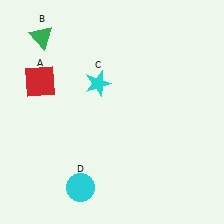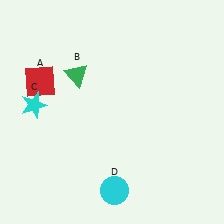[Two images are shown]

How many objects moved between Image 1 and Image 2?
3 objects moved between the two images.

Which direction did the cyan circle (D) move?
The cyan circle (D) moved right.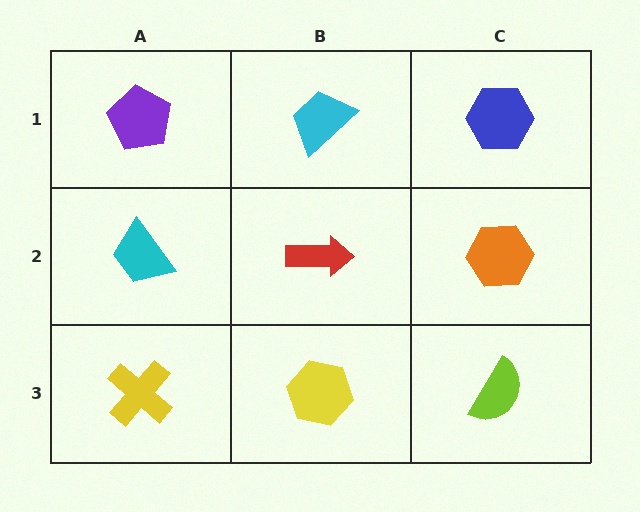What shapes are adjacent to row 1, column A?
A cyan trapezoid (row 2, column A), a cyan trapezoid (row 1, column B).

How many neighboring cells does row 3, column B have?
3.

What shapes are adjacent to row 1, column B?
A red arrow (row 2, column B), a purple pentagon (row 1, column A), a blue hexagon (row 1, column C).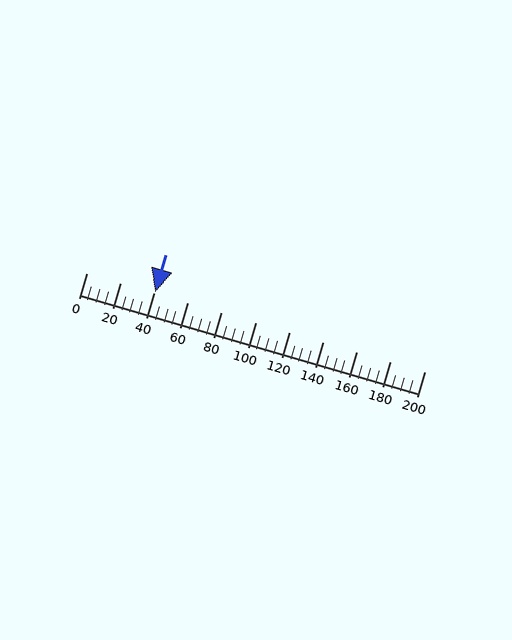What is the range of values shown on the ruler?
The ruler shows values from 0 to 200.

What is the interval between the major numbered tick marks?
The major tick marks are spaced 20 units apart.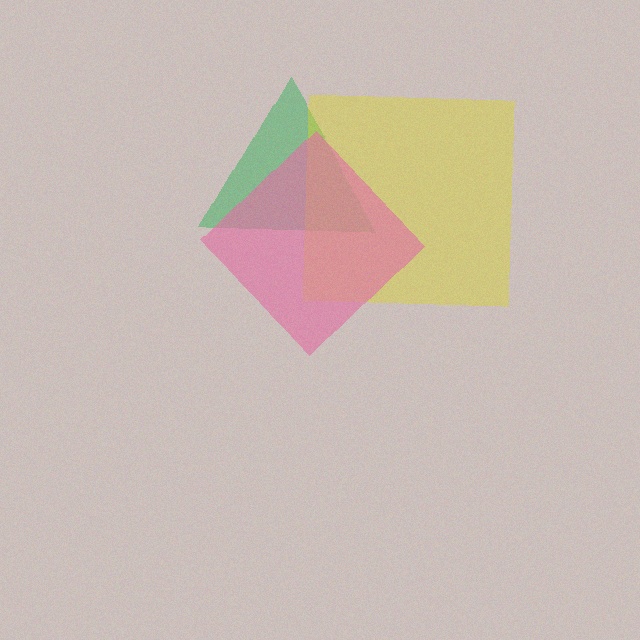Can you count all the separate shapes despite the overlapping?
Yes, there are 3 separate shapes.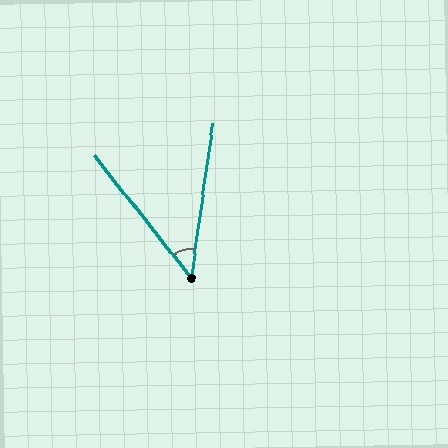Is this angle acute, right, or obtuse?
It is acute.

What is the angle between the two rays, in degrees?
Approximately 47 degrees.